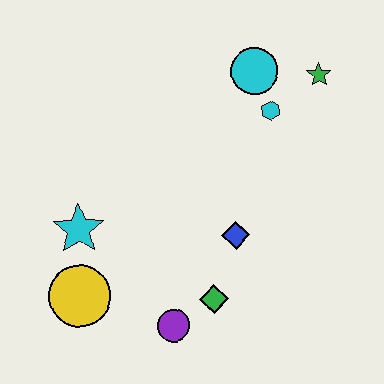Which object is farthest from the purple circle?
The green star is farthest from the purple circle.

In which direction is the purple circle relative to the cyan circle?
The purple circle is below the cyan circle.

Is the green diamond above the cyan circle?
No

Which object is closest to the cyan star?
The yellow circle is closest to the cyan star.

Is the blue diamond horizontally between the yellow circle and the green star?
Yes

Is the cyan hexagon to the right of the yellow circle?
Yes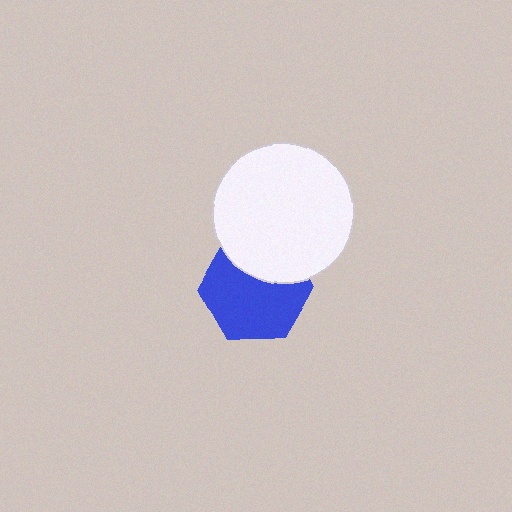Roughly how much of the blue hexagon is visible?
Most of it is visible (roughly 68%).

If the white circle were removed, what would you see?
You would see the complete blue hexagon.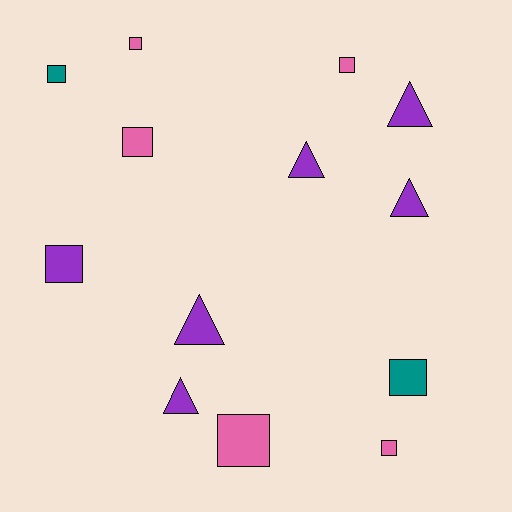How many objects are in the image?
There are 13 objects.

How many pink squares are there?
There are 5 pink squares.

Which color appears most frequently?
Purple, with 6 objects.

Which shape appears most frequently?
Square, with 8 objects.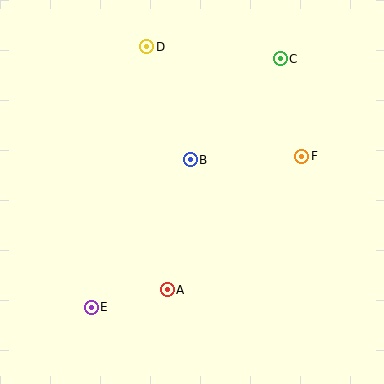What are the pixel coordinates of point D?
Point D is at (147, 47).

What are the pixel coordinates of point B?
Point B is at (190, 160).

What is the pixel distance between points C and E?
The distance between C and E is 312 pixels.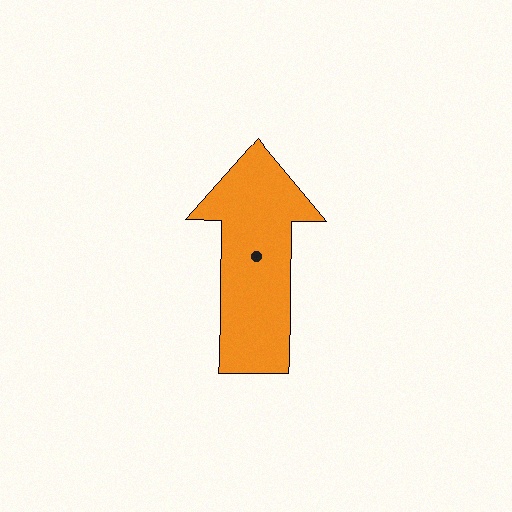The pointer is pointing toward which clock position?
Roughly 12 o'clock.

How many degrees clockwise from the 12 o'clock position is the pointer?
Approximately 1 degrees.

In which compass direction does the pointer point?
North.